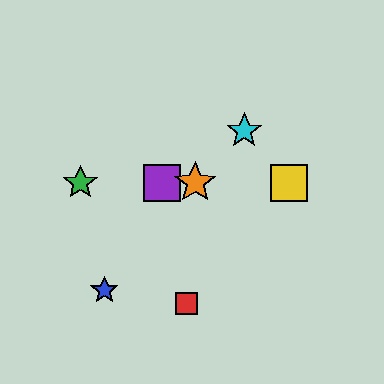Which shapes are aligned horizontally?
The green star, the yellow square, the purple square, the orange star are aligned horizontally.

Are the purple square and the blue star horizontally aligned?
No, the purple square is at y≈183 and the blue star is at y≈290.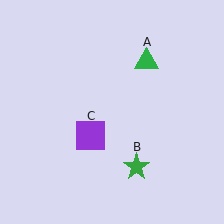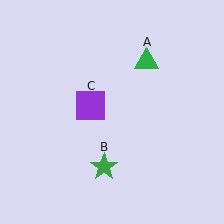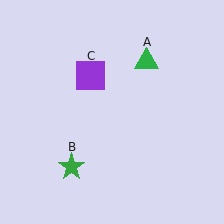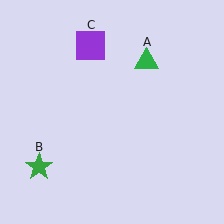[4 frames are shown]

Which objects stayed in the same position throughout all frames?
Green triangle (object A) remained stationary.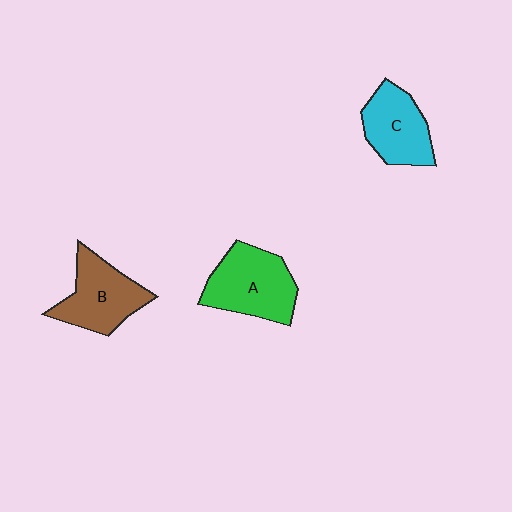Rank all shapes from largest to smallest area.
From largest to smallest: A (green), B (brown), C (cyan).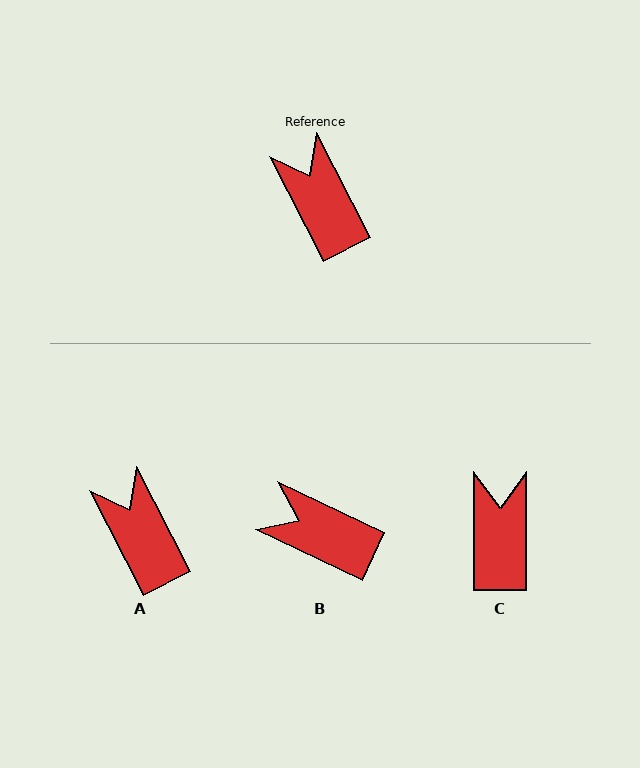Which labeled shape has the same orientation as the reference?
A.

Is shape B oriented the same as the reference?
No, it is off by about 37 degrees.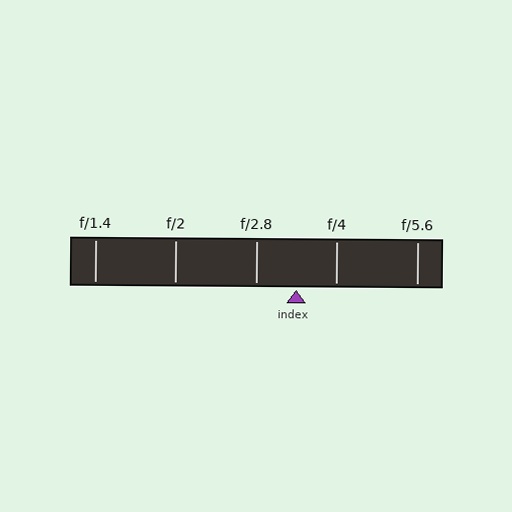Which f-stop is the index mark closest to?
The index mark is closest to f/2.8.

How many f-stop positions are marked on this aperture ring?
There are 5 f-stop positions marked.